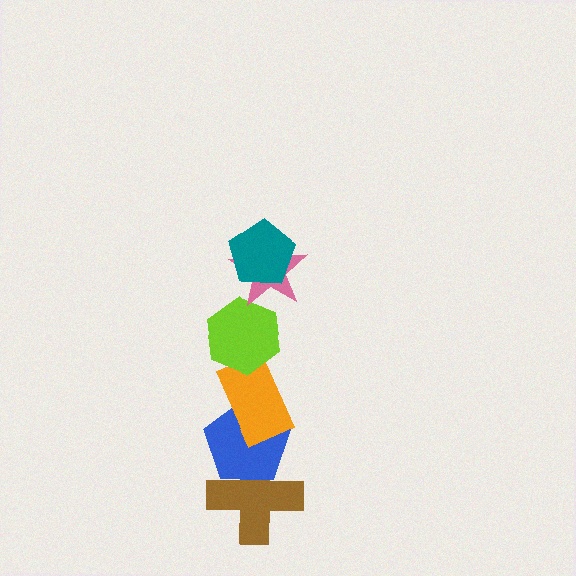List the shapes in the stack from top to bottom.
From top to bottom: the teal pentagon, the pink star, the lime hexagon, the orange rectangle, the blue pentagon, the brown cross.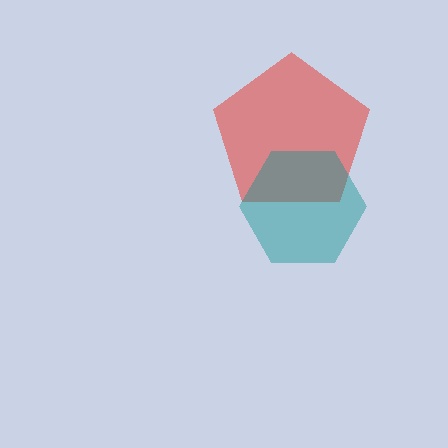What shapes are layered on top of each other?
The layered shapes are: a red pentagon, a teal hexagon.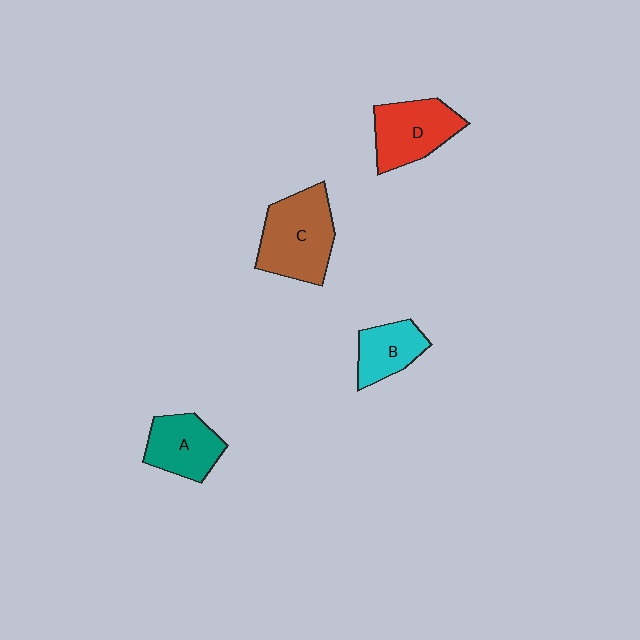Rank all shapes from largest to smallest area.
From largest to smallest: C (brown), D (red), A (teal), B (cyan).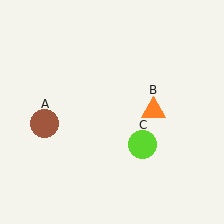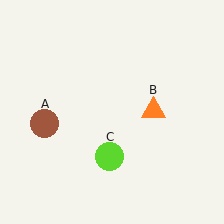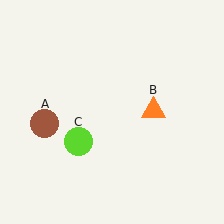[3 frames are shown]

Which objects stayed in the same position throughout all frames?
Brown circle (object A) and orange triangle (object B) remained stationary.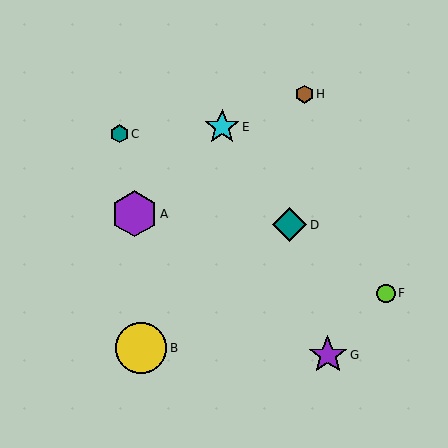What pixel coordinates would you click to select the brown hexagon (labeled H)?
Click at (304, 94) to select the brown hexagon H.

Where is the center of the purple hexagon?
The center of the purple hexagon is at (134, 214).